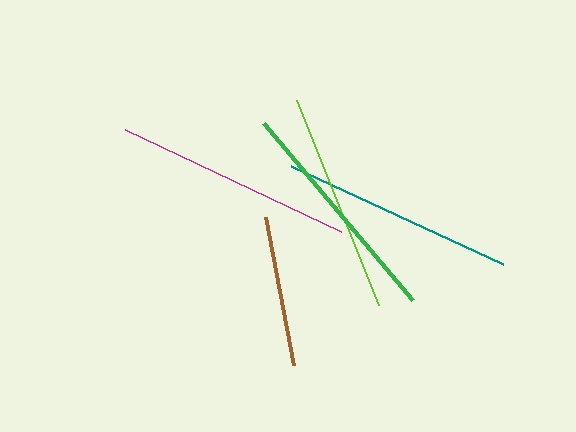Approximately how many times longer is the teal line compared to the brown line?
The teal line is approximately 1.5 times the length of the brown line.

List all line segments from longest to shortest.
From longest to shortest: magenta, teal, green, lime, brown.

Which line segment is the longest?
The magenta line is the longest at approximately 238 pixels.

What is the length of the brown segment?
The brown segment is approximately 151 pixels long.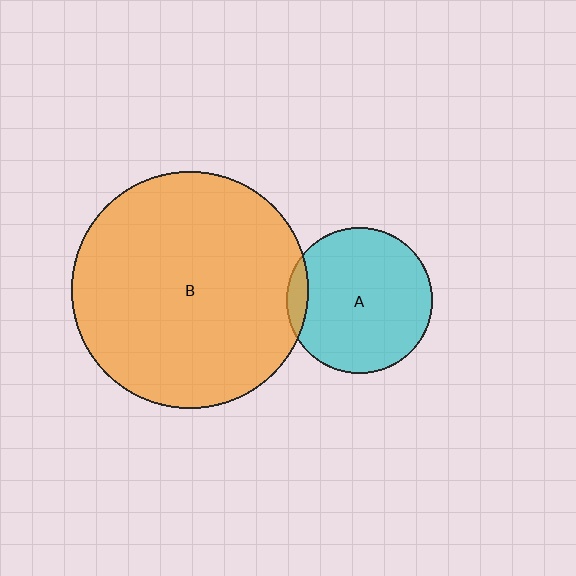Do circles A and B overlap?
Yes.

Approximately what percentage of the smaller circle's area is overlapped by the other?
Approximately 10%.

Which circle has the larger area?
Circle B (orange).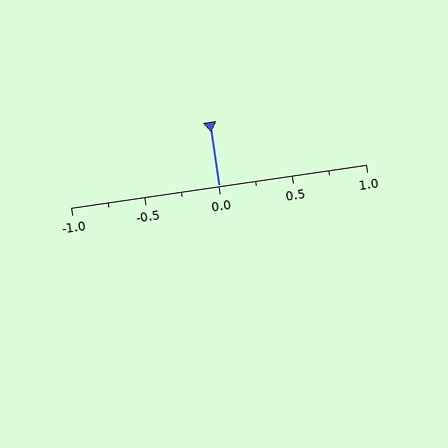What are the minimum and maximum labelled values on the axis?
The axis runs from -1.0 to 1.0.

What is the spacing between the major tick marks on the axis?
The major ticks are spaced 0.5 apart.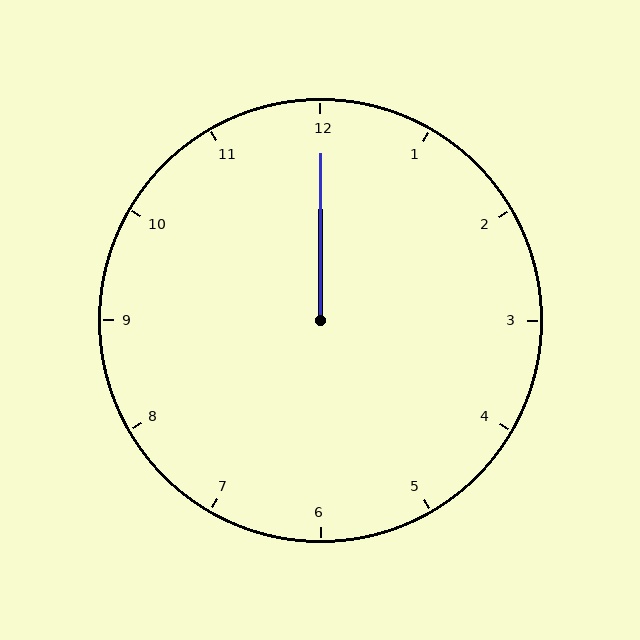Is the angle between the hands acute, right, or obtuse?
It is acute.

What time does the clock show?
12:00.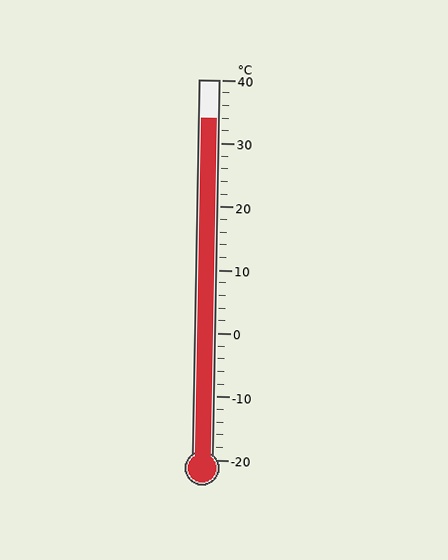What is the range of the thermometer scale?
The thermometer scale ranges from -20°C to 40°C.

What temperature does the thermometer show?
The thermometer shows approximately 34°C.